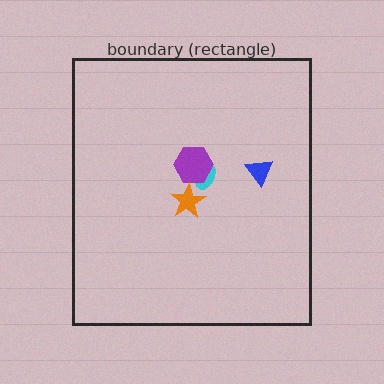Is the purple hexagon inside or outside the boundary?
Inside.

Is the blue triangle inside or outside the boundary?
Inside.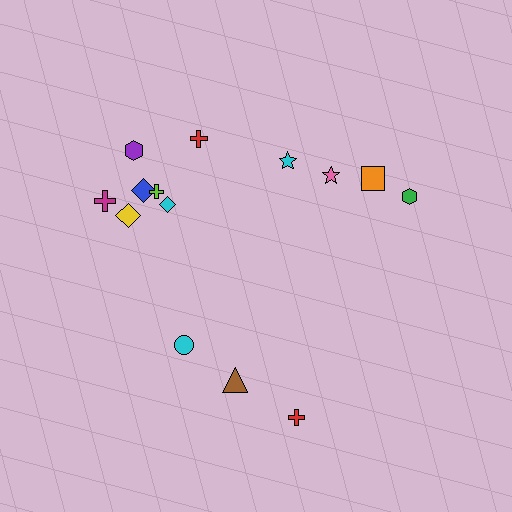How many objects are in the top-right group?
There are 4 objects.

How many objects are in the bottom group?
There are 3 objects.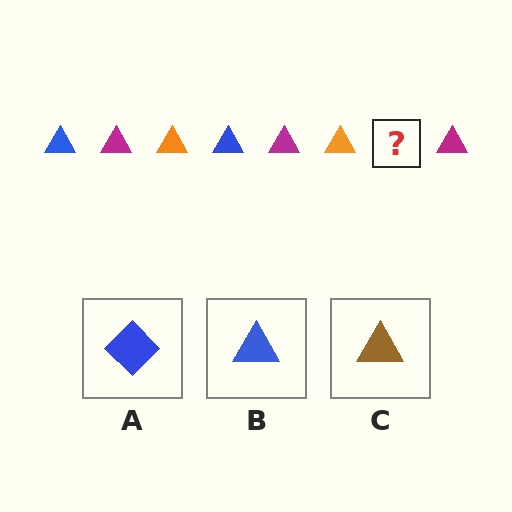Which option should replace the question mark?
Option B.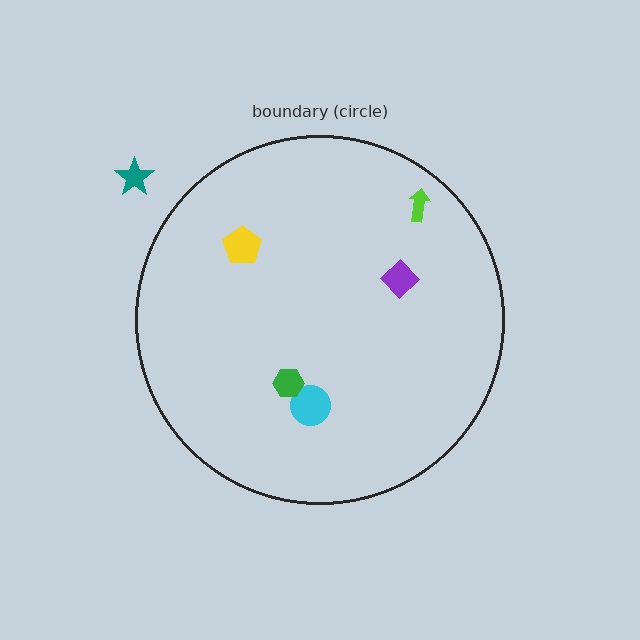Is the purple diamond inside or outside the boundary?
Inside.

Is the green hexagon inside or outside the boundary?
Inside.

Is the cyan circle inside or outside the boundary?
Inside.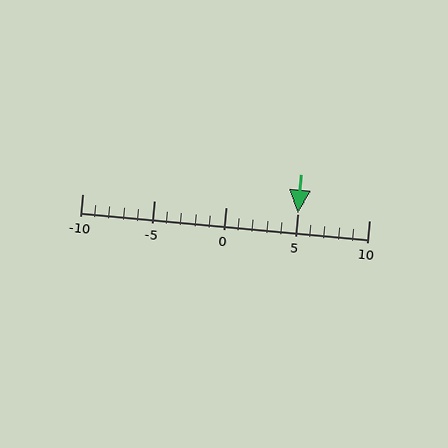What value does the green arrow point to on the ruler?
The green arrow points to approximately 5.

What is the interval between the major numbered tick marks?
The major tick marks are spaced 5 units apart.